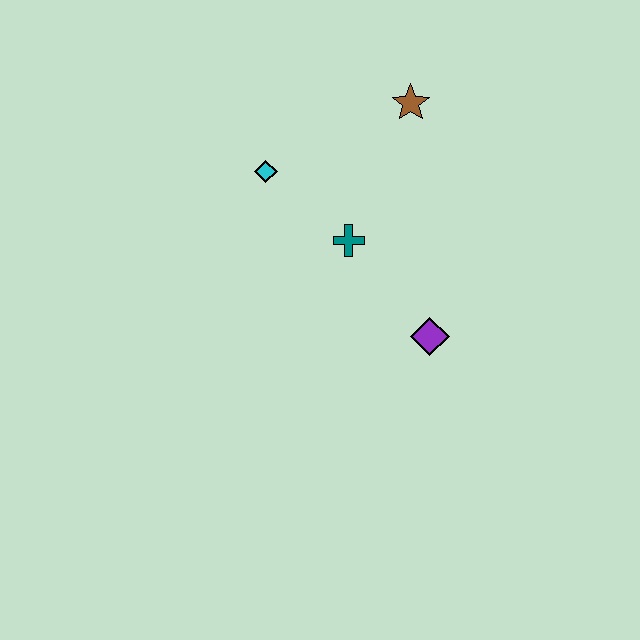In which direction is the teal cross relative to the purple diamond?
The teal cross is above the purple diamond.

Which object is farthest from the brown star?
The purple diamond is farthest from the brown star.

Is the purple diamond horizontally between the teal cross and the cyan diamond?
No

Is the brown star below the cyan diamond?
No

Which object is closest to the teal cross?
The cyan diamond is closest to the teal cross.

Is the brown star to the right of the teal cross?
Yes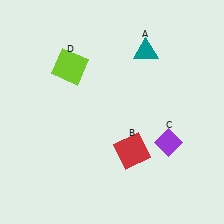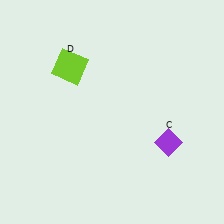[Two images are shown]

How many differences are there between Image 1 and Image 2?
There are 2 differences between the two images.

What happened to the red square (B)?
The red square (B) was removed in Image 2. It was in the bottom-right area of Image 1.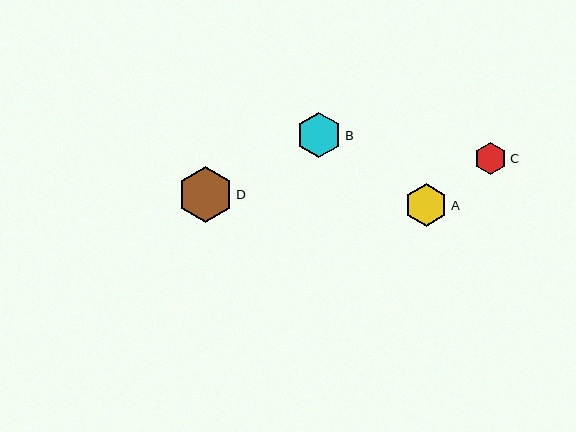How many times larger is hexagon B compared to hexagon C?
Hexagon B is approximately 1.4 times the size of hexagon C.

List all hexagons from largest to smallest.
From largest to smallest: D, B, A, C.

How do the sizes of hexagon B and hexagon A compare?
Hexagon B and hexagon A are approximately the same size.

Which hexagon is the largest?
Hexagon D is the largest with a size of approximately 55 pixels.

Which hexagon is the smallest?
Hexagon C is the smallest with a size of approximately 32 pixels.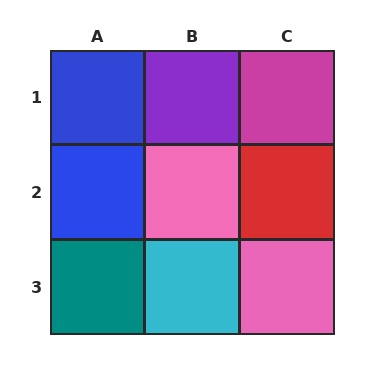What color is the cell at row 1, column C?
Magenta.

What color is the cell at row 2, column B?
Pink.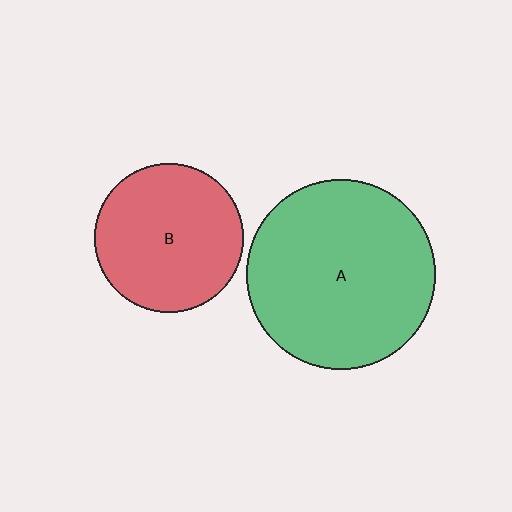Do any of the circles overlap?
No, none of the circles overlap.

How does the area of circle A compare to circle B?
Approximately 1.6 times.